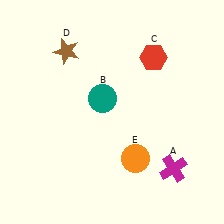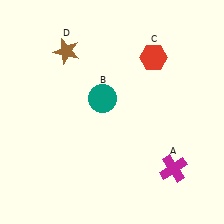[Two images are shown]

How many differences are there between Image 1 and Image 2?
There is 1 difference between the two images.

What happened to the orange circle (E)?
The orange circle (E) was removed in Image 2. It was in the bottom-right area of Image 1.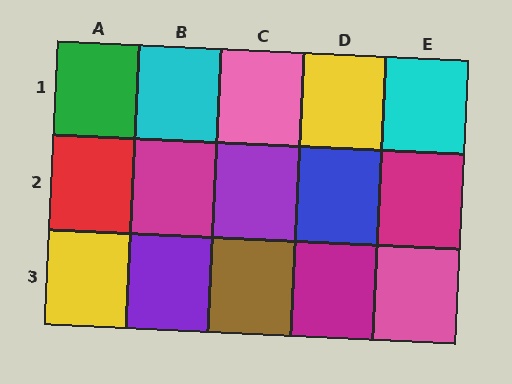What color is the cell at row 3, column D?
Magenta.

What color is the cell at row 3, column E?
Pink.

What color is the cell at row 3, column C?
Brown.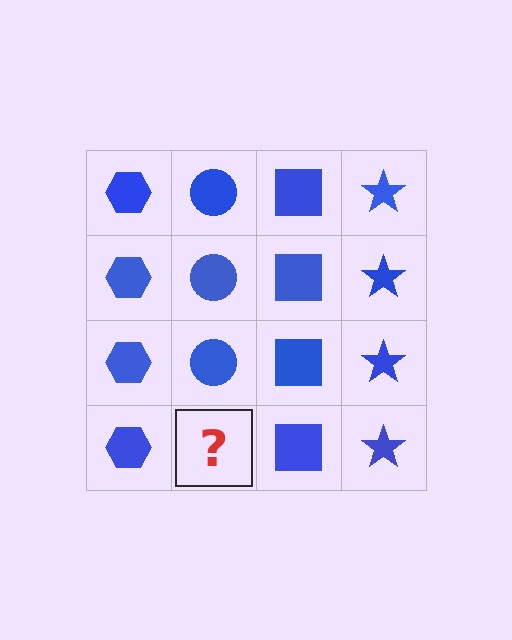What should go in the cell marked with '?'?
The missing cell should contain a blue circle.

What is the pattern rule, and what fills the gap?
The rule is that each column has a consistent shape. The gap should be filled with a blue circle.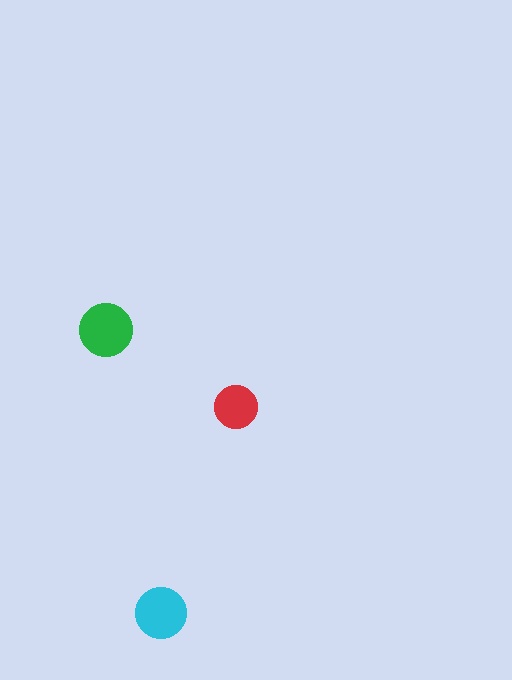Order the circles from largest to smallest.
the green one, the cyan one, the red one.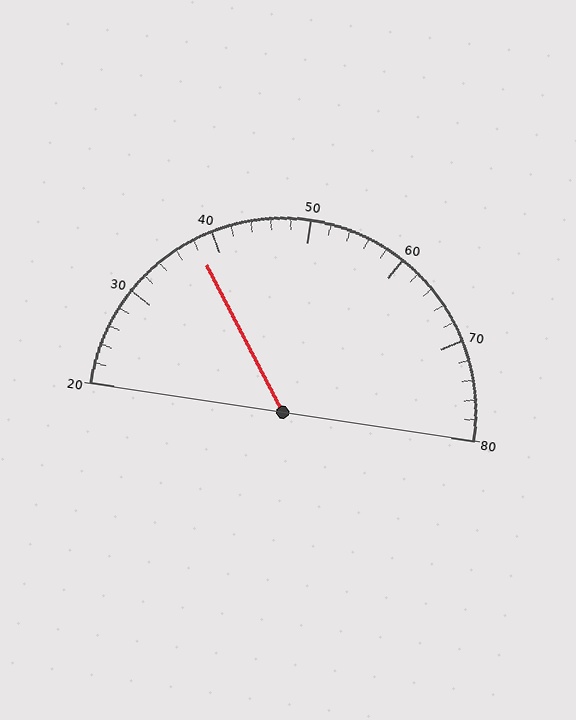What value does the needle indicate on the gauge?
The needle indicates approximately 38.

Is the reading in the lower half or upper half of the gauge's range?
The reading is in the lower half of the range (20 to 80).